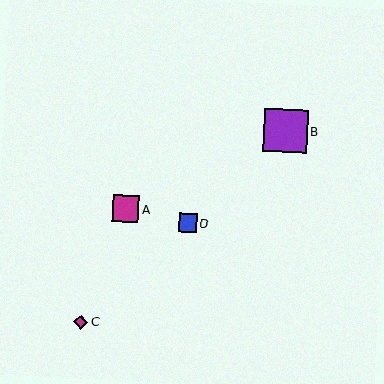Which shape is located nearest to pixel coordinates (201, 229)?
The blue square (labeled D) at (188, 223) is nearest to that location.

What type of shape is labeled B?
Shape B is a purple square.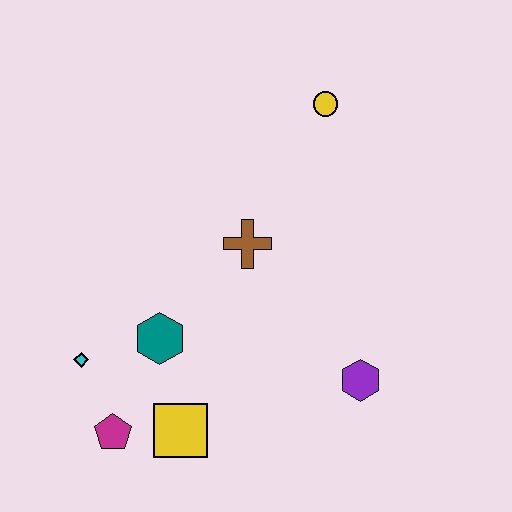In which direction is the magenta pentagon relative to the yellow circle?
The magenta pentagon is below the yellow circle.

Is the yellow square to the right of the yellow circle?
No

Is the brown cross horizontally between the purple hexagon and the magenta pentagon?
Yes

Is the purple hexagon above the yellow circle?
No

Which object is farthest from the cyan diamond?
The yellow circle is farthest from the cyan diamond.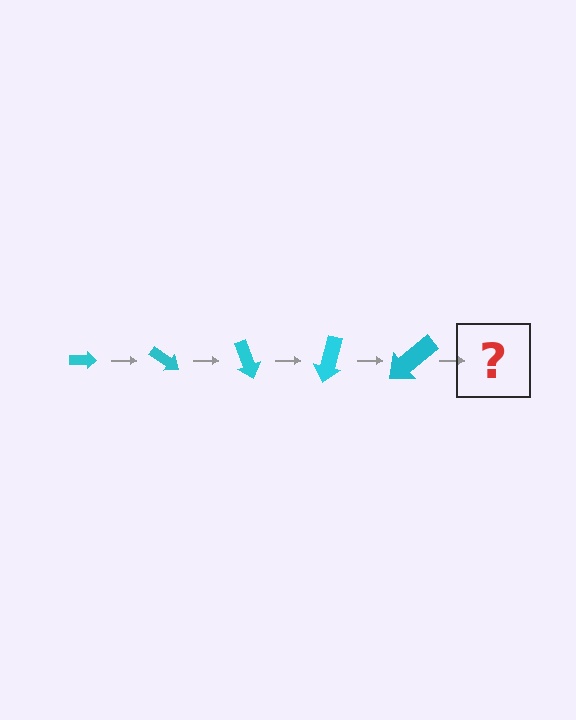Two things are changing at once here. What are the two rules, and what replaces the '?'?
The two rules are that the arrow grows larger each step and it rotates 35 degrees each step. The '?' should be an arrow, larger than the previous one and rotated 175 degrees from the start.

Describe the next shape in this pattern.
It should be an arrow, larger than the previous one and rotated 175 degrees from the start.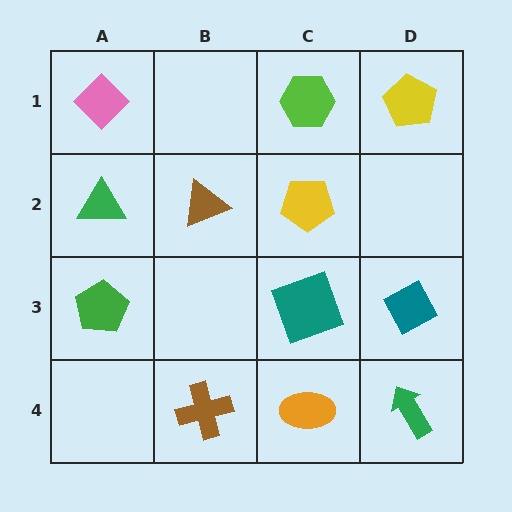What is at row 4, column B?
A brown cross.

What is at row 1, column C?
A lime hexagon.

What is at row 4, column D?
A green arrow.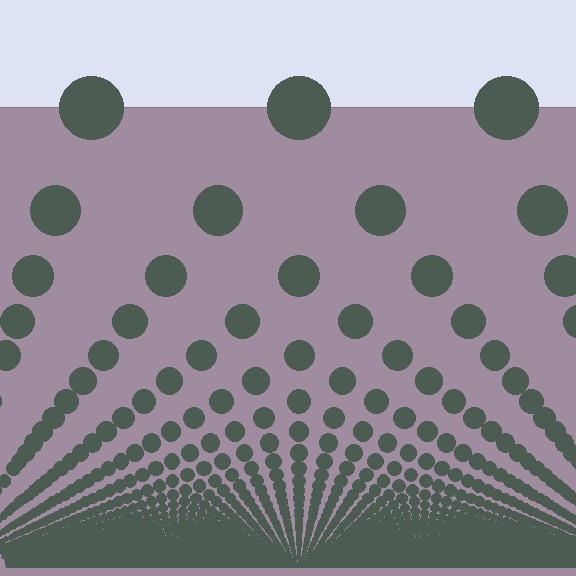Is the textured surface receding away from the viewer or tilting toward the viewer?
The surface appears to tilt toward the viewer. Texture elements get larger and sparser toward the top.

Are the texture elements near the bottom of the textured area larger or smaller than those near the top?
Smaller. The gradient is inverted — elements near the bottom are smaller and denser.